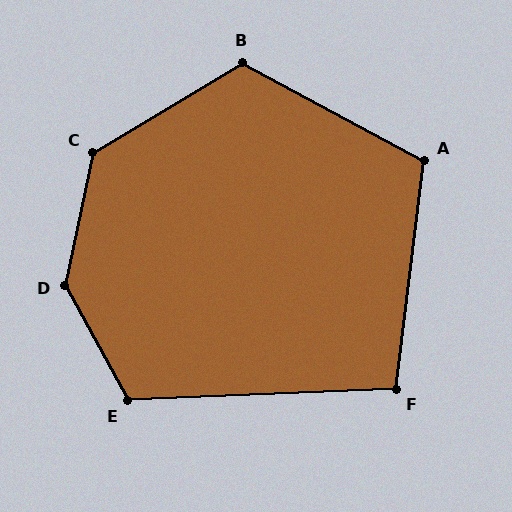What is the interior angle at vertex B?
Approximately 121 degrees (obtuse).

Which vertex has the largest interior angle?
D, at approximately 140 degrees.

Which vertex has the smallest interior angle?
F, at approximately 99 degrees.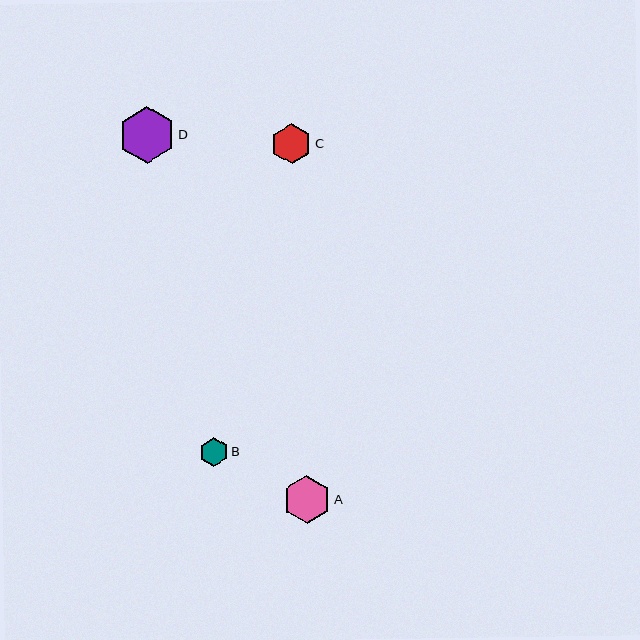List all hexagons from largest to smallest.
From largest to smallest: D, A, C, B.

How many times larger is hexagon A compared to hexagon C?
Hexagon A is approximately 1.2 times the size of hexagon C.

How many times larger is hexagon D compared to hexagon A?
Hexagon D is approximately 1.2 times the size of hexagon A.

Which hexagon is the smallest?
Hexagon B is the smallest with a size of approximately 29 pixels.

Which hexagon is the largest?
Hexagon D is the largest with a size of approximately 56 pixels.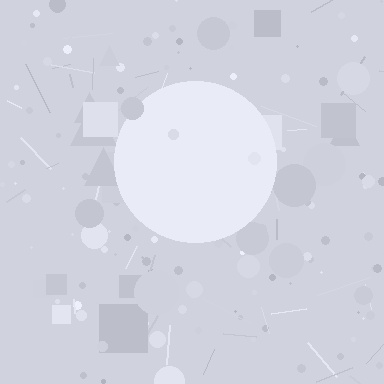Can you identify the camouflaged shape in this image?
The camouflaged shape is a circle.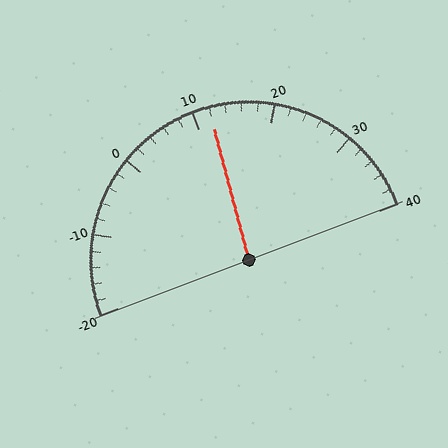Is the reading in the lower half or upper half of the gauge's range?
The reading is in the upper half of the range (-20 to 40).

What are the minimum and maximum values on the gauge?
The gauge ranges from -20 to 40.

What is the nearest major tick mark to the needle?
The nearest major tick mark is 10.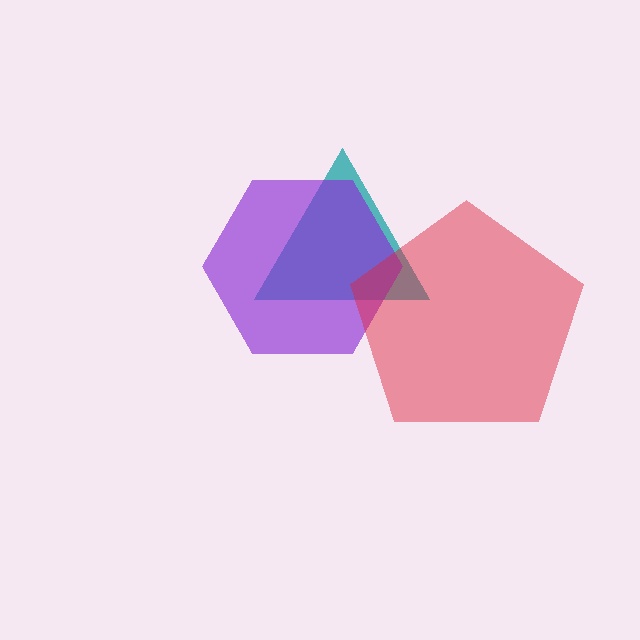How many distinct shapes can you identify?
There are 3 distinct shapes: a teal triangle, a purple hexagon, a red pentagon.